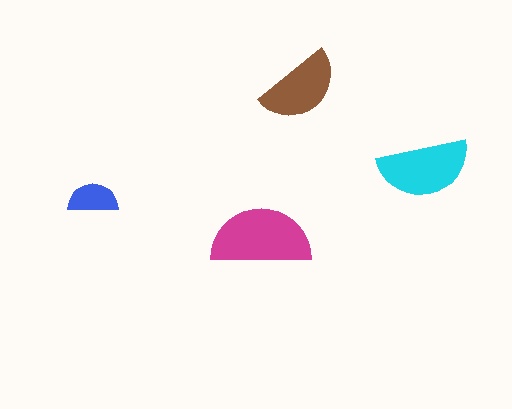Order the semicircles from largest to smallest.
the magenta one, the cyan one, the brown one, the blue one.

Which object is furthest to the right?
The cyan semicircle is rightmost.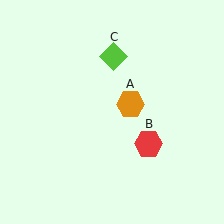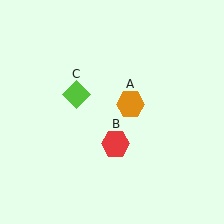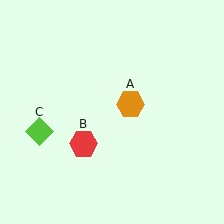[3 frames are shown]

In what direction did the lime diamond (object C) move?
The lime diamond (object C) moved down and to the left.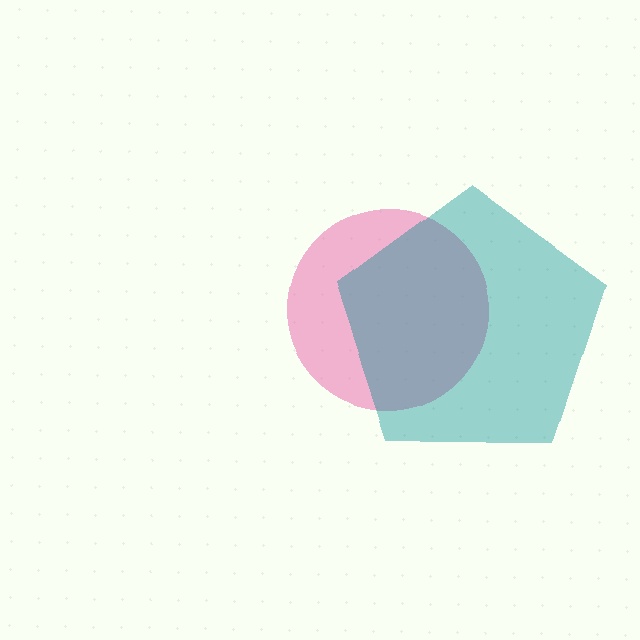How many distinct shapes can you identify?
There are 2 distinct shapes: a pink circle, a teal pentagon.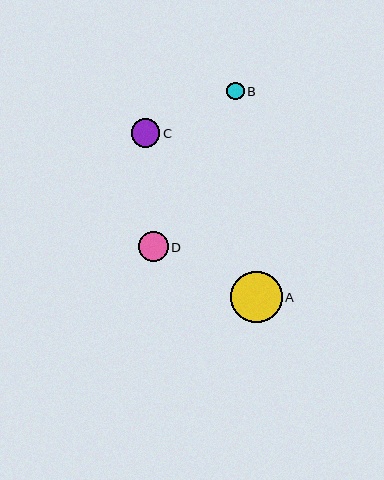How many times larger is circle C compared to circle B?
Circle C is approximately 1.6 times the size of circle B.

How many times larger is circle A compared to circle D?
Circle A is approximately 1.7 times the size of circle D.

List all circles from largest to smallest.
From largest to smallest: A, D, C, B.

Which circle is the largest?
Circle A is the largest with a size of approximately 51 pixels.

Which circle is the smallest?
Circle B is the smallest with a size of approximately 18 pixels.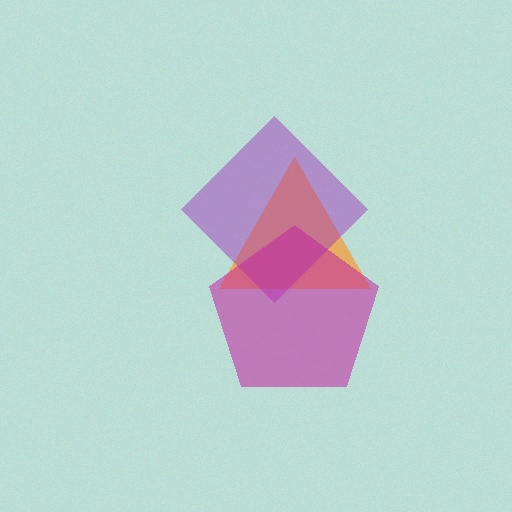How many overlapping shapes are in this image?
There are 3 overlapping shapes in the image.